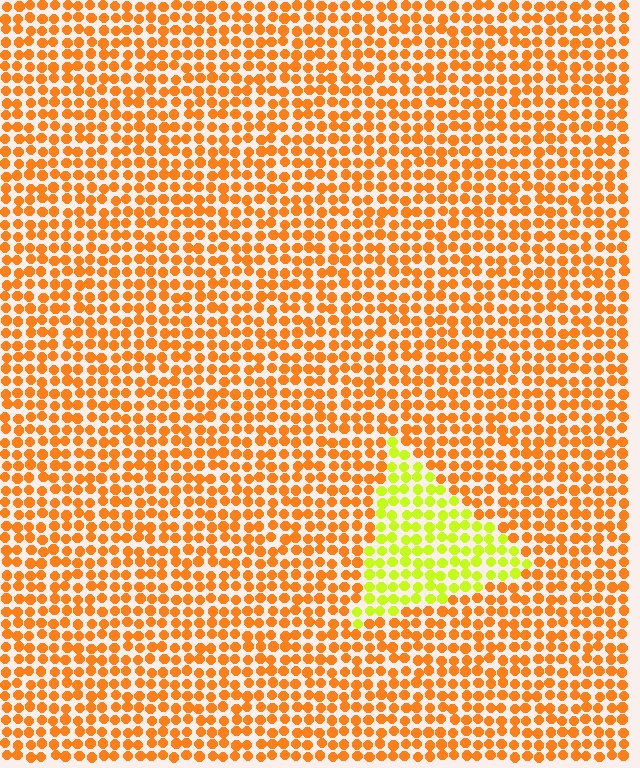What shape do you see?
I see a triangle.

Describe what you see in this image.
The image is filled with small orange elements in a uniform arrangement. A triangle-shaped region is visible where the elements are tinted to a slightly different hue, forming a subtle color boundary.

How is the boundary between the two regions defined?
The boundary is defined purely by a slight shift in hue (about 48 degrees). Spacing, size, and orientation are identical on both sides.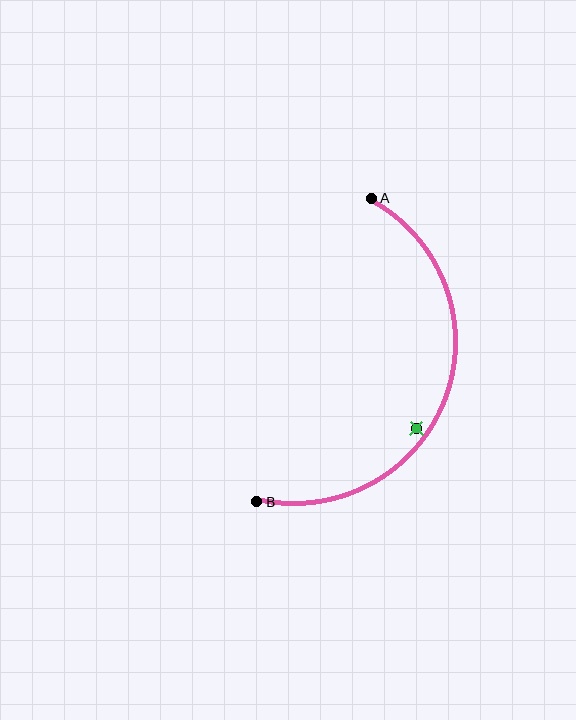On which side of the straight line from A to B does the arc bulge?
The arc bulges to the right of the straight line connecting A and B.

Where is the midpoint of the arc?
The arc midpoint is the point on the curve farthest from the straight line joining A and B. It sits to the right of that line.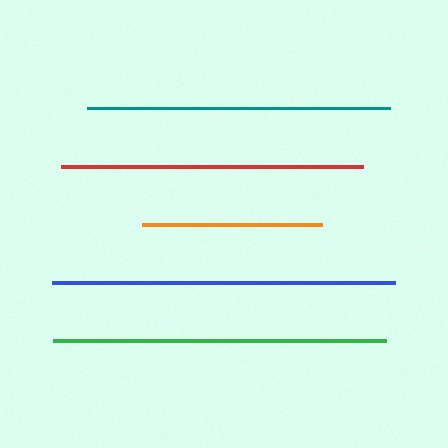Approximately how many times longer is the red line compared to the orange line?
The red line is approximately 1.7 times the length of the orange line.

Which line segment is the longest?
The blue line is the longest at approximately 343 pixels.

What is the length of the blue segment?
The blue segment is approximately 343 pixels long.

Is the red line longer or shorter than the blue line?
The blue line is longer than the red line.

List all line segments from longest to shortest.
From longest to shortest: blue, green, teal, red, orange.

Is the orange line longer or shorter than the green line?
The green line is longer than the orange line.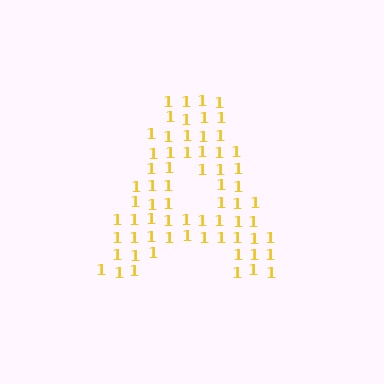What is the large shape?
The large shape is the letter A.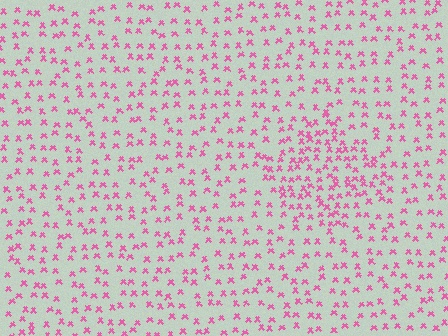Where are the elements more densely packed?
The elements are more densely packed inside the diamond boundary.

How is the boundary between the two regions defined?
The boundary is defined by a change in element density (approximately 1.8x ratio). All elements are the same color, size, and shape.